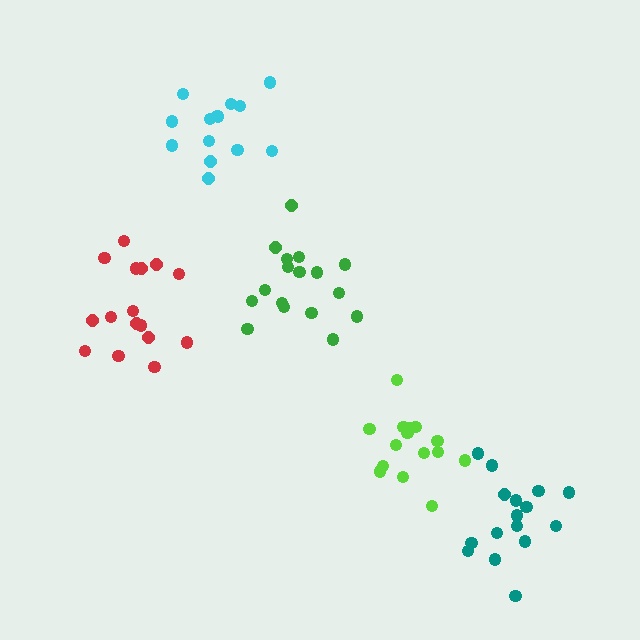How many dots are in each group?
Group 1: 15 dots, Group 2: 14 dots, Group 3: 17 dots, Group 4: 16 dots, Group 5: 16 dots (78 total).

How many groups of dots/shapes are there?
There are 5 groups.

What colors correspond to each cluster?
The clusters are colored: lime, cyan, green, red, teal.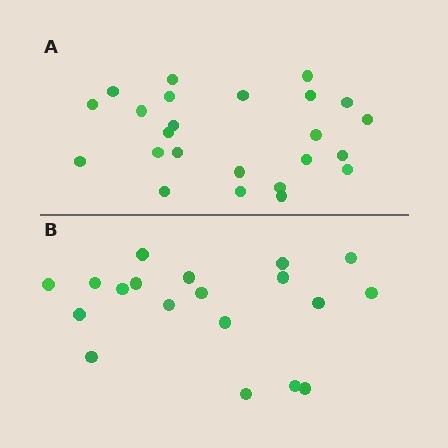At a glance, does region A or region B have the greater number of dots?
Region A (the top region) has more dots.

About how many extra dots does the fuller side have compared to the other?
Region A has about 5 more dots than region B.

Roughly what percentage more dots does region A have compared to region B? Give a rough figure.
About 25% more.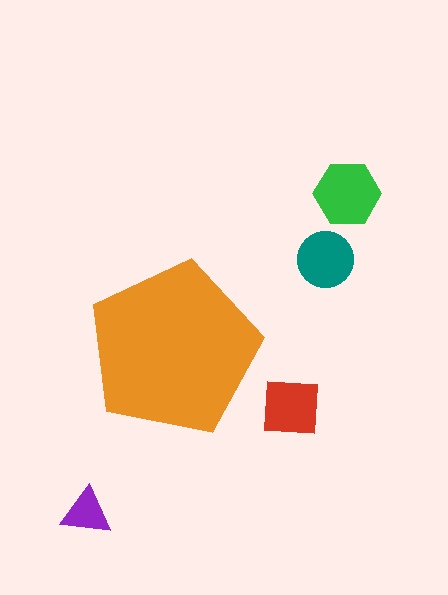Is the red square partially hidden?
No, the red square is fully visible.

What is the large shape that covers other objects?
An orange pentagon.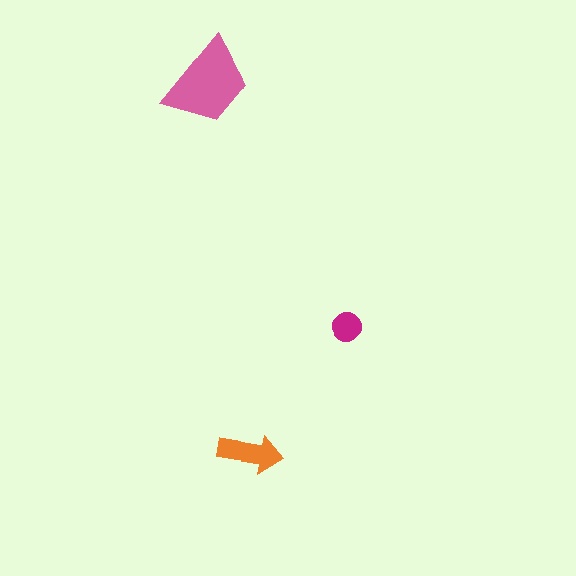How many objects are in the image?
There are 3 objects in the image.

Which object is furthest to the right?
The magenta circle is rightmost.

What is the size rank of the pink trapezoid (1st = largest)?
1st.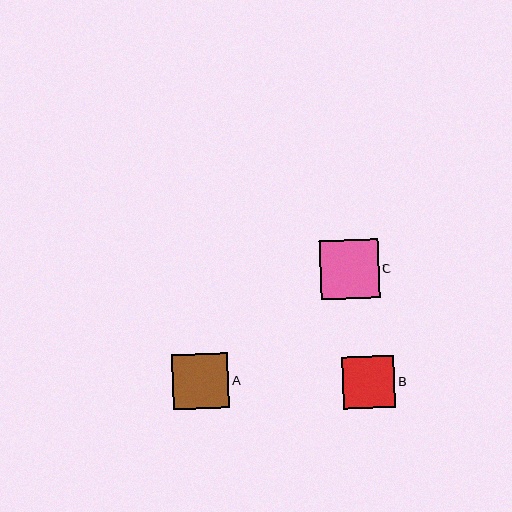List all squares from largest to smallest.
From largest to smallest: C, A, B.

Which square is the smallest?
Square B is the smallest with a size of approximately 52 pixels.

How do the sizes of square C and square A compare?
Square C and square A are approximately the same size.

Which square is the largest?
Square C is the largest with a size of approximately 59 pixels.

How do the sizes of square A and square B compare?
Square A and square B are approximately the same size.